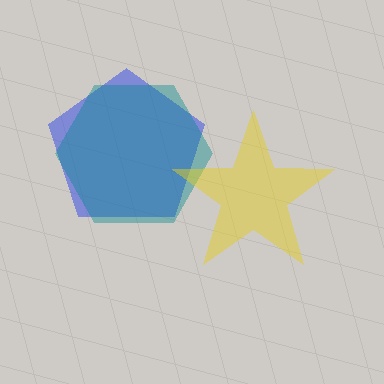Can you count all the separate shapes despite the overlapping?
Yes, there are 3 separate shapes.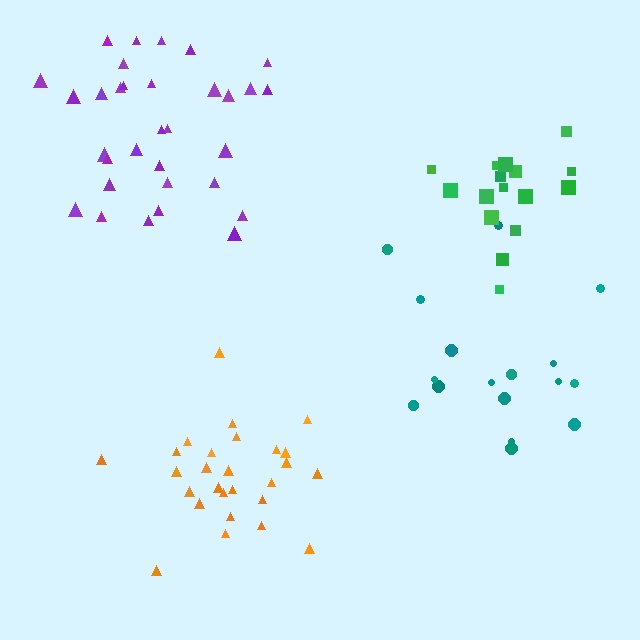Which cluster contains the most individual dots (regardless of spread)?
Purple (32).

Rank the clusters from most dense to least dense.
green, orange, purple, teal.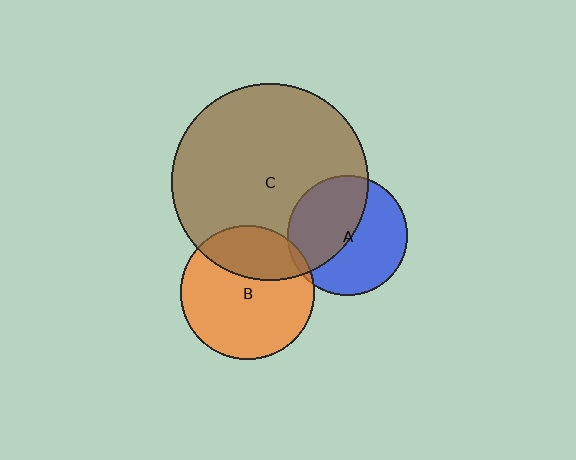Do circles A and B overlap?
Yes.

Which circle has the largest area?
Circle C (brown).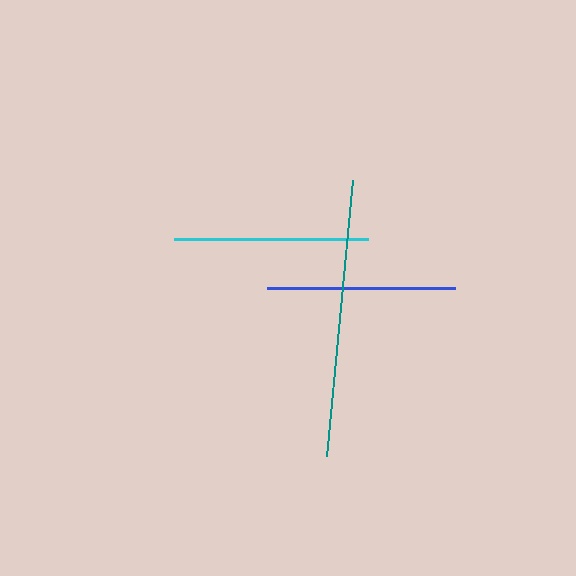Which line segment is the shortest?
The blue line is the shortest at approximately 188 pixels.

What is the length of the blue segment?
The blue segment is approximately 188 pixels long.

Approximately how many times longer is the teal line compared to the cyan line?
The teal line is approximately 1.4 times the length of the cyan line.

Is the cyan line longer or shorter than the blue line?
The cyan line is longer than the blue line.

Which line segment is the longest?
The teal line is the longest at approximately 277 pixels.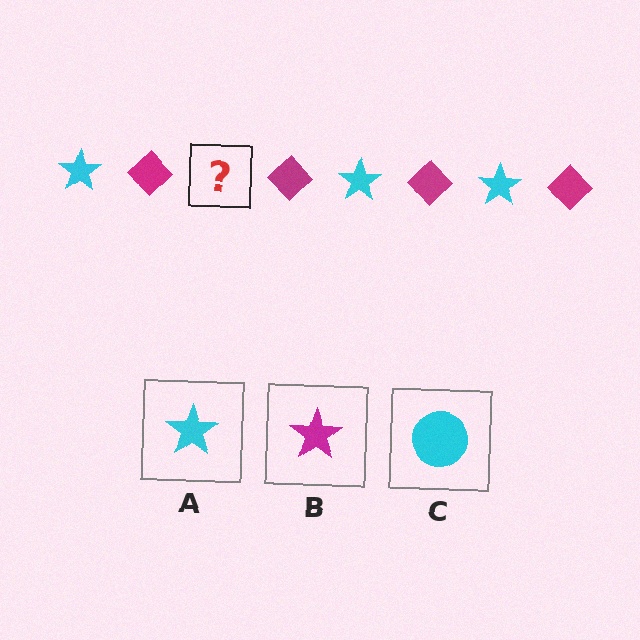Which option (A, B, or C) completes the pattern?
A.